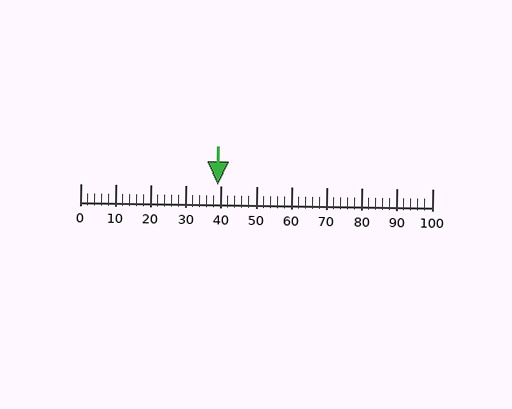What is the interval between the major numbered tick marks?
The major tick marks are spaced 10 units apart.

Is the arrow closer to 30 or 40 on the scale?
The arrow is closer to 40.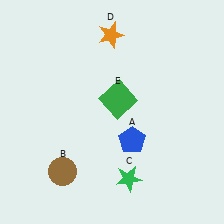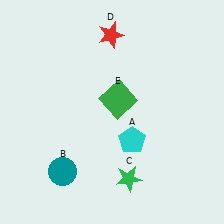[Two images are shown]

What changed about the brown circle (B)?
In Image 1, B is brown. In Image 2, it changed to teal.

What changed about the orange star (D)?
In Image 1, D is orange. In Image 2, it changed to red.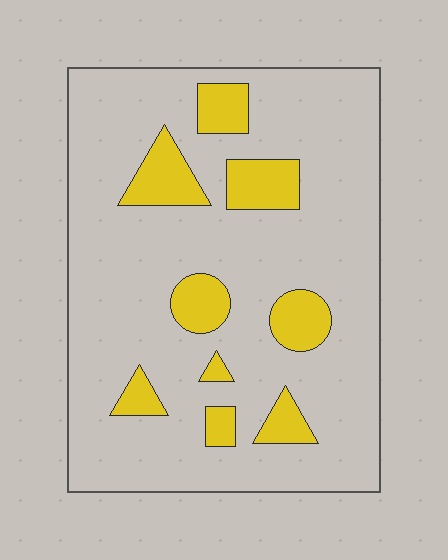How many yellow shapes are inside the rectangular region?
9.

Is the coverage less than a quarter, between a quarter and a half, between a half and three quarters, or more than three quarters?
Less than a quarter.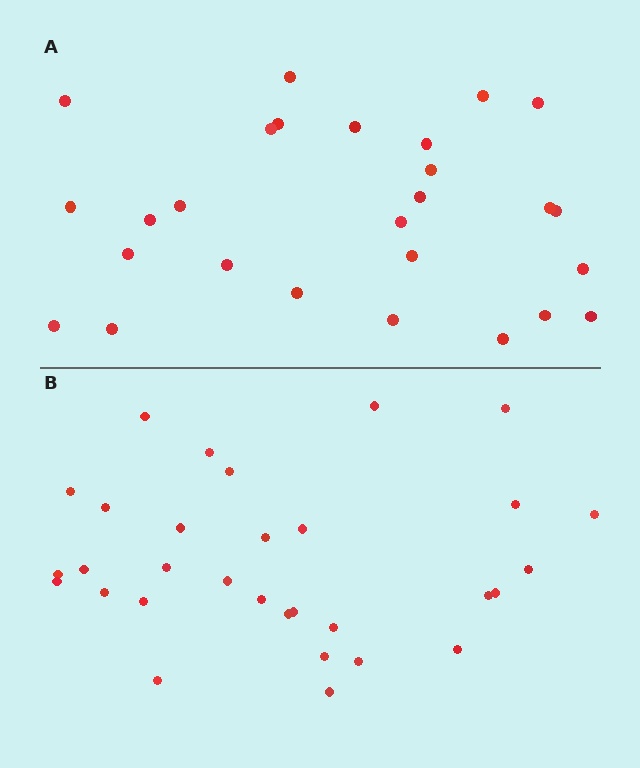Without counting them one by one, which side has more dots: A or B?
Region B (the bottom region) has more dots.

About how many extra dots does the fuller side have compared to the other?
Region B has about 4 more dots than region A.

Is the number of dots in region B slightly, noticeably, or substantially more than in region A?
Region B has only slightly more — the two regions are fairly close. The ratio is roughly 1.1 to 1.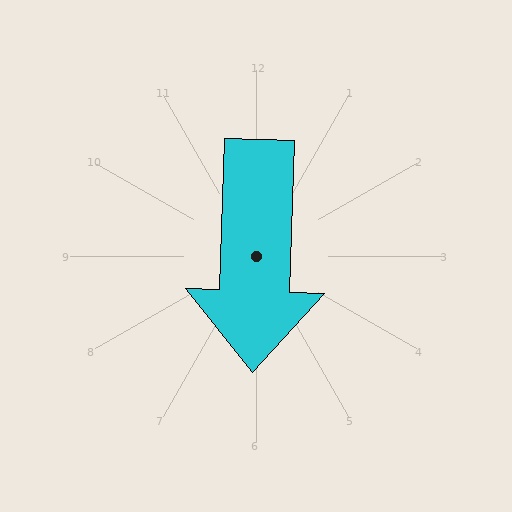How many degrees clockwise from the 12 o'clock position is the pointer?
Approximately 182 degrees.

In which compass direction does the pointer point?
South.